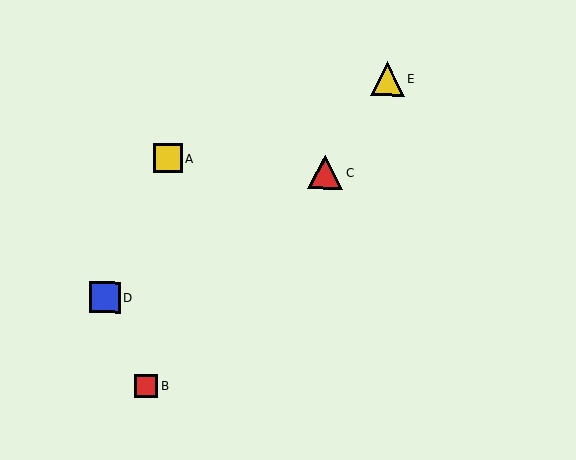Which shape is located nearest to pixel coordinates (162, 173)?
The yellow square (labeled A) at (168, 159) is nearest to that location.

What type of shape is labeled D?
Shape D is a blue square.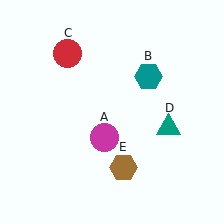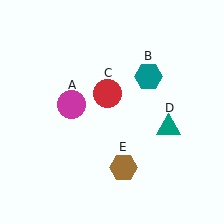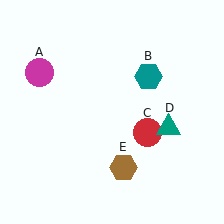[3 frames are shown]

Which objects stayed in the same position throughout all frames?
Teal hexagon (object B) and teal triangle (object D) and brown hexagon (object E) remained stationary.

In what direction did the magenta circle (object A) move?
The magenta circle (object A) moved up and to the left.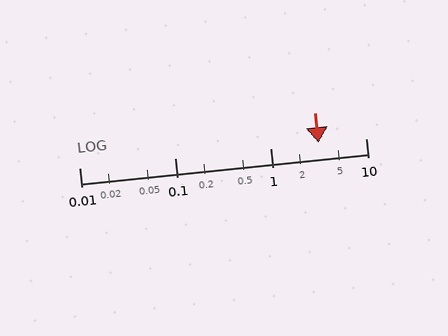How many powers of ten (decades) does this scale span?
The scale spans 3 decades, from 0.01 to 10.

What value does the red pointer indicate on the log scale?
The pointer indicates approximately 3.2.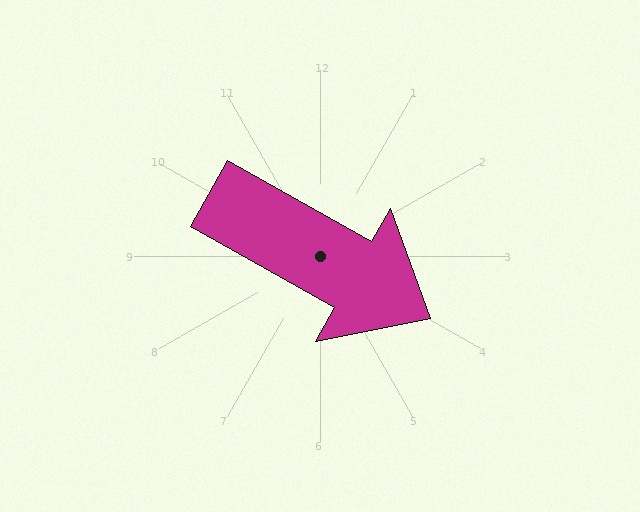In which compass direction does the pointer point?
Southeast.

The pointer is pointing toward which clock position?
Roughly 4 o'clock.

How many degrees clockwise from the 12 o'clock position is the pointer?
Approximately 119 degrees.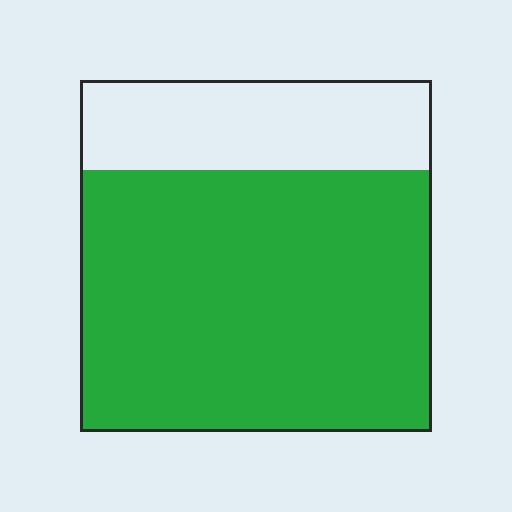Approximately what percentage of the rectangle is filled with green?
Approximately 75%.